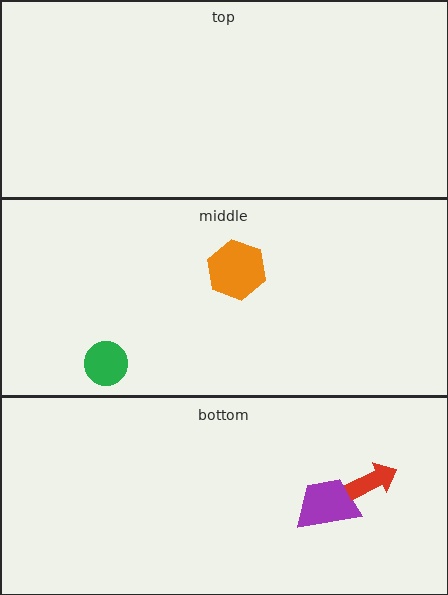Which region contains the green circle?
The middle region.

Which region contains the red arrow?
The bottom region.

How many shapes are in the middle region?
2.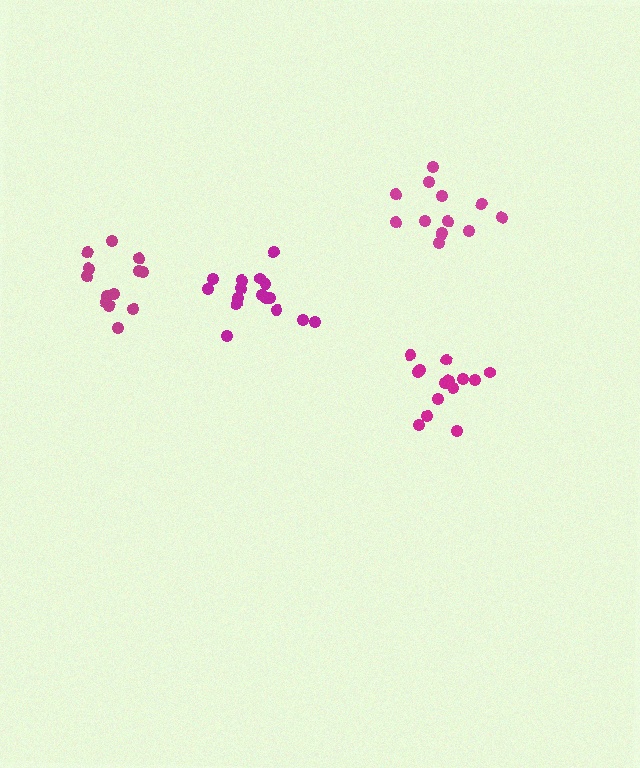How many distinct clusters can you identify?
There are 4 distinct clusters.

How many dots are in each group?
Group 1: 16 dots, Group 2: 14 dots, Group 3: 14 dots, Group 4: 13 dots (57 total).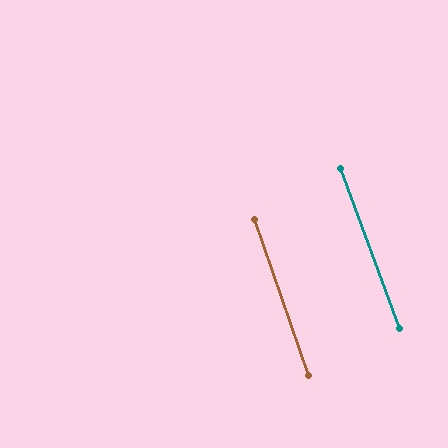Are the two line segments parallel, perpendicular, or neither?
Parallel — their directions differ by only 1.1°.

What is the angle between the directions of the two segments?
Approximately 1 degree.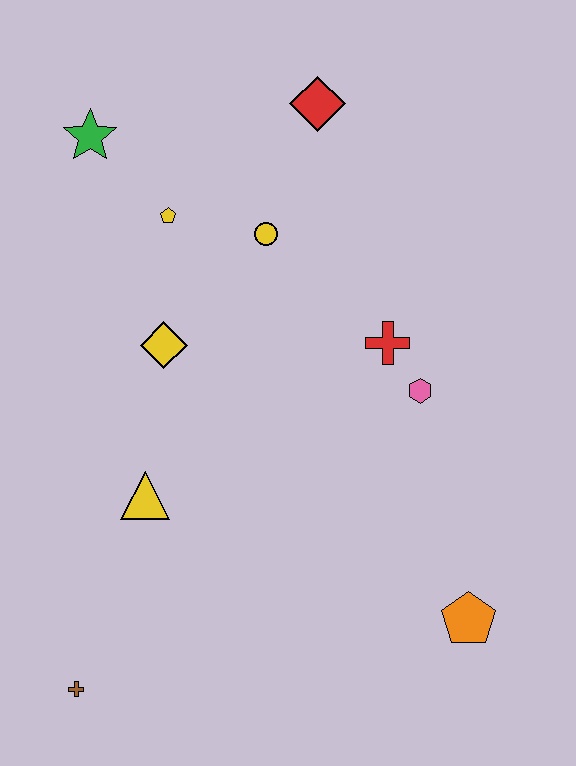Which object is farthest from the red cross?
The brown cross is farthest from the red cross.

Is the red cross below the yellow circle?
Yes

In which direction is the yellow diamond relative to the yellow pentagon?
The yellow diamond is below the yellow pentagon.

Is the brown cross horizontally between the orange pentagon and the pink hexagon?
No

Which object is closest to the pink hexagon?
The red cross is closest to the pink hexagon.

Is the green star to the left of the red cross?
Yes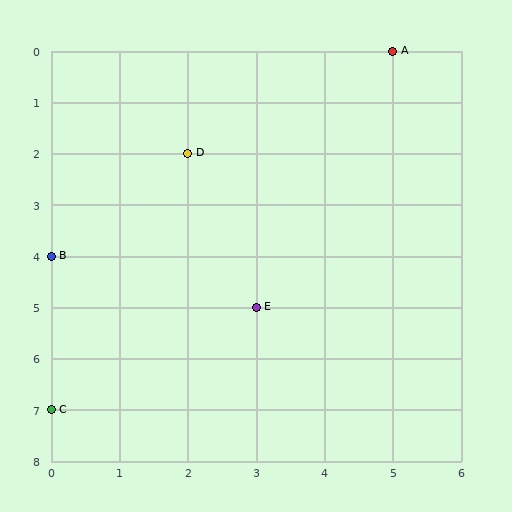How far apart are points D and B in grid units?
Points D and B are 2 columns and 2 rows apart (about 2.8 grid units diagonally).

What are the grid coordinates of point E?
Point E is at grid coordinates (3, 5).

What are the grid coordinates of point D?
Point D is at grid coordinates (2, 2).